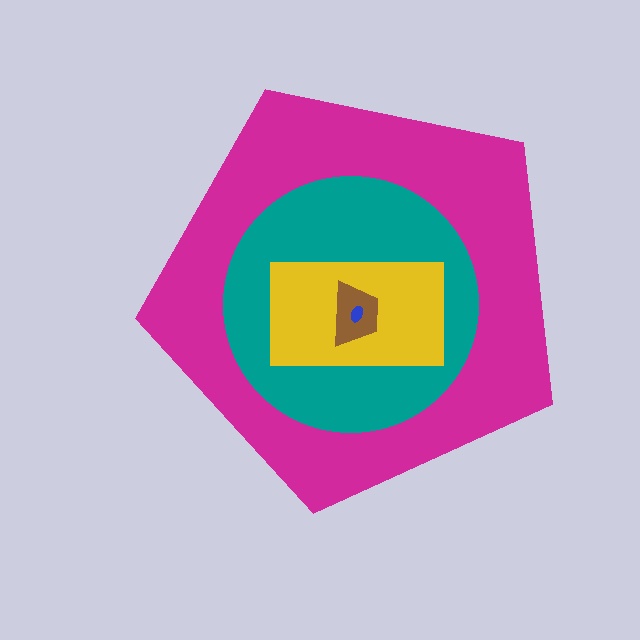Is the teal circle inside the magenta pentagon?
Yes.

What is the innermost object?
The blue ellipse.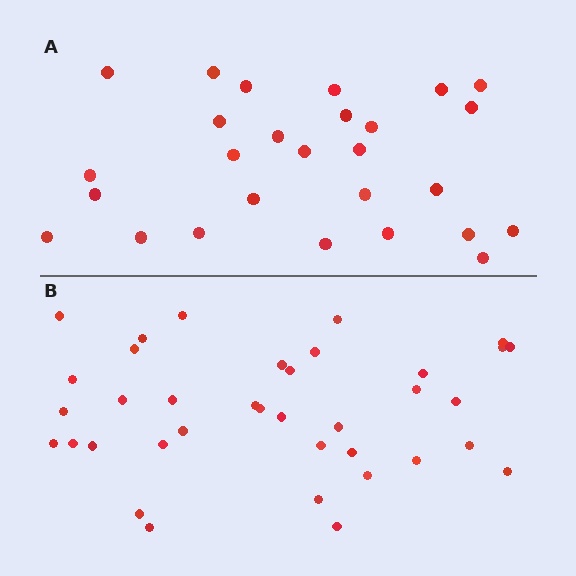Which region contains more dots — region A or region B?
Region B (the bottom region) has more dots.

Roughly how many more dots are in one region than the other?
Region B has roughly 10 or so more dots than region A.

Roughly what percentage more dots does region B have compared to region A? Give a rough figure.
About 35% more.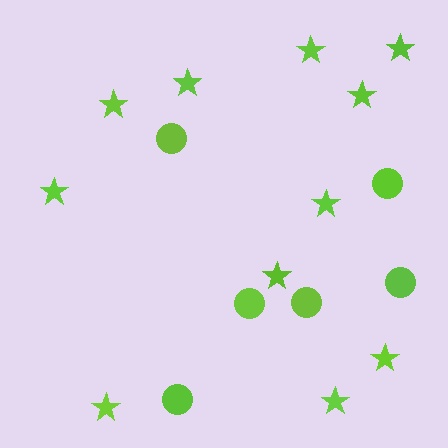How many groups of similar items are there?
There are 2 groups: one group of circles (6) and one group of stars (11).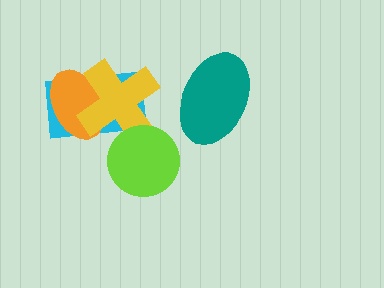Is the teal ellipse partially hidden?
No, no other shape covers it.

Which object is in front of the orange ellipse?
The yellow cross is in front of the orange ellipse.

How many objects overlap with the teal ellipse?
0 objects overlap with the teal ellipse.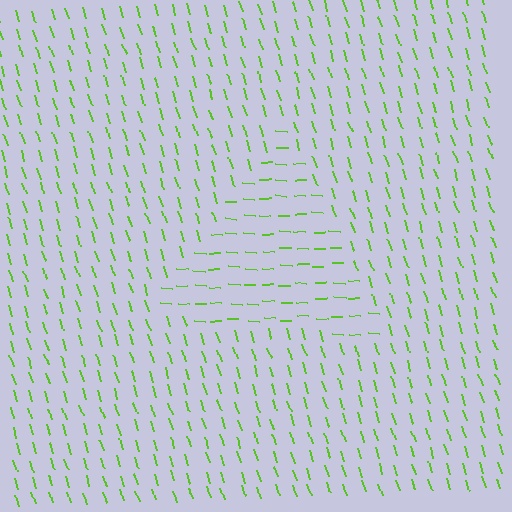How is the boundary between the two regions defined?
The boundary is defined purely by a change in line orientation (approximately 69 degrees difference). All lines are the same color and thickness.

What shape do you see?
I see a triangle.